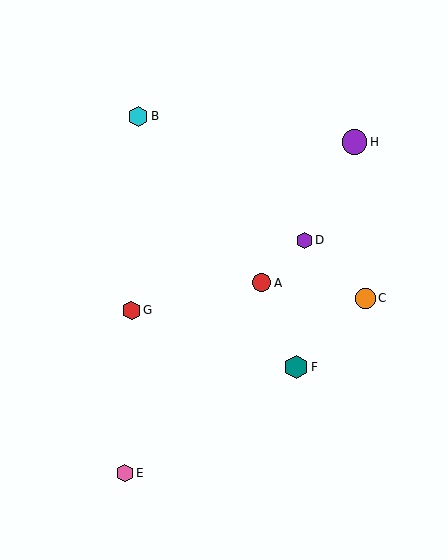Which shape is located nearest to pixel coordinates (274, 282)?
The red circle (labeled A) at (262, 283) is nearest to that location.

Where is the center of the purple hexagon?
The center of the purple hexagon is at (304, 240).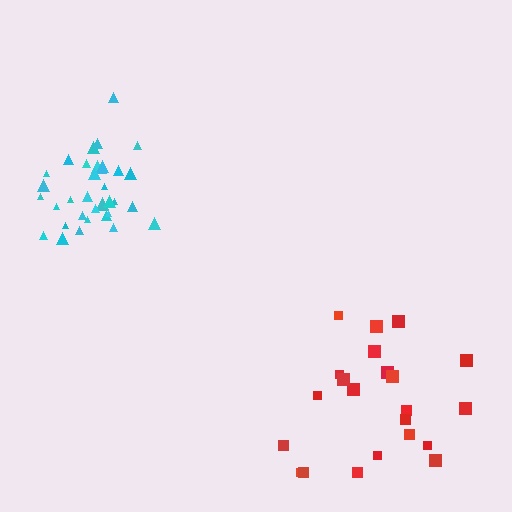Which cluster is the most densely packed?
Cyan.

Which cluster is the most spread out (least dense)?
Red.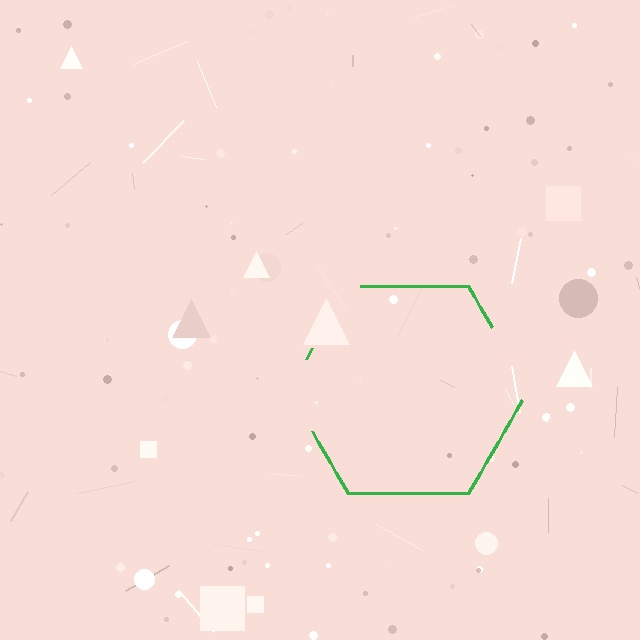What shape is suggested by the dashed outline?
The dashed outline suggests a hexagon.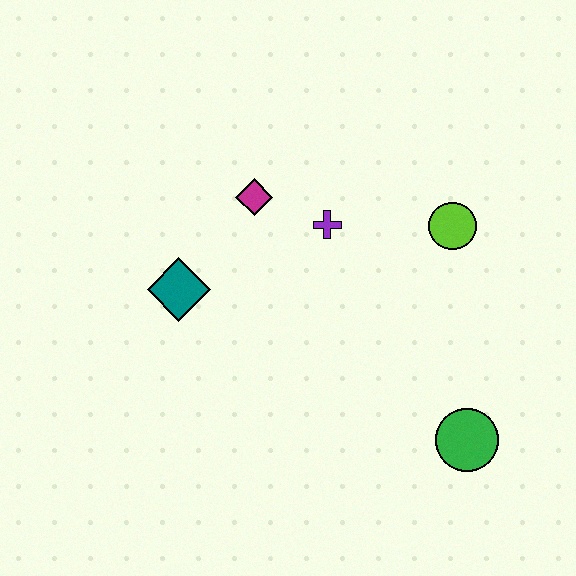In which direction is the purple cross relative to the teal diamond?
The purple cross is to the right of the teal diamond.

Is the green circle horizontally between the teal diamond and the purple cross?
No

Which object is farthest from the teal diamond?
The green circle is farthest from the teal diamond.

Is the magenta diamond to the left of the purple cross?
Yes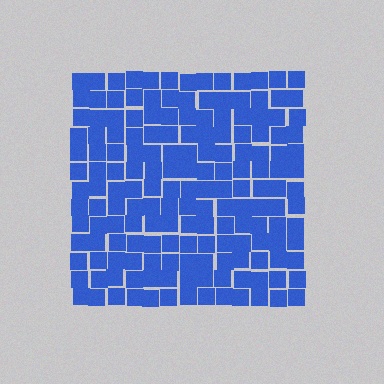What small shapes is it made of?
It is made of small squares.